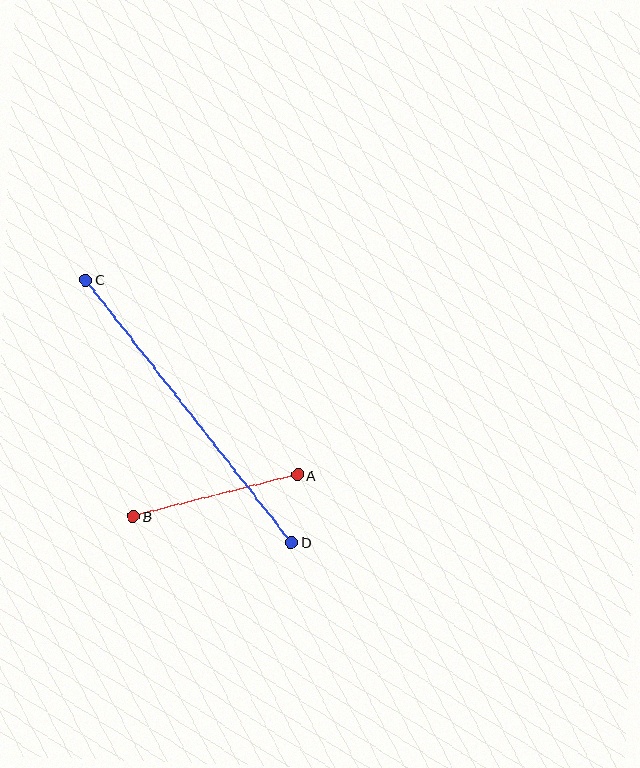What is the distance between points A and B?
The distance is approximately 170 pixels.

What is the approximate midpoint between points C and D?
The midpoint is at approximately (189, 411) pixels.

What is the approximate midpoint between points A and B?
The midpoint is at approximately (215, 496) pixels.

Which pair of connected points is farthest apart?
Points C and D are farthest apart.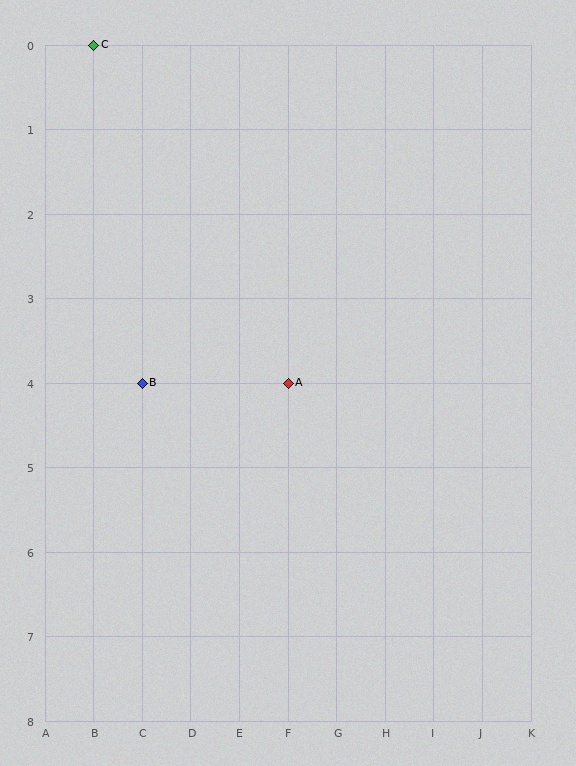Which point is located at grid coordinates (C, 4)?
Point B is at (C, 4).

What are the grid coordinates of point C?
Point C is at grid coordinates (B, 0).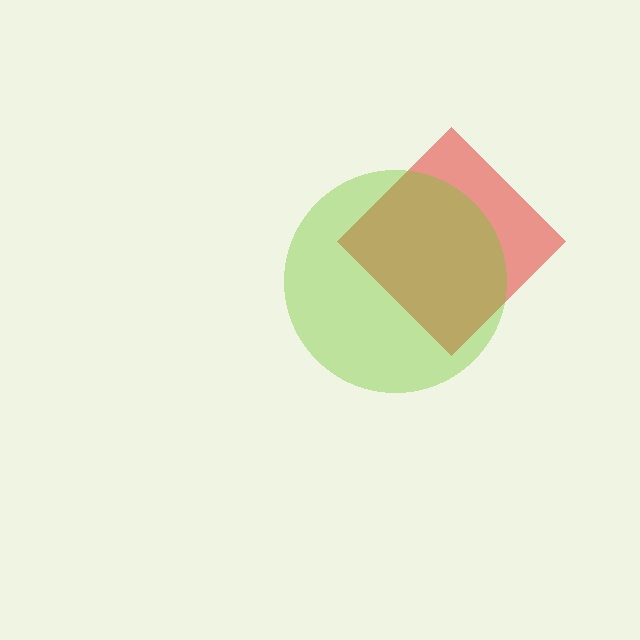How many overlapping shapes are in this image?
There are 2 overlapping shapes in the image.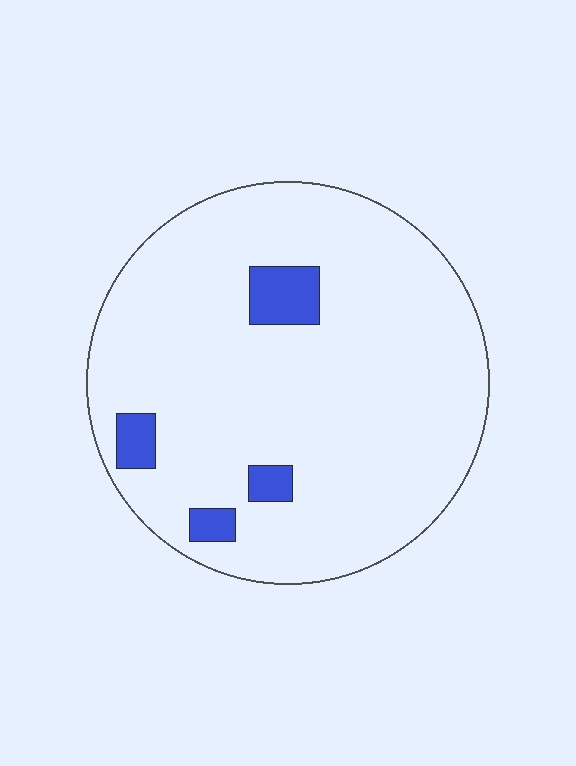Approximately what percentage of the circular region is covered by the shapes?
Approximately 10%.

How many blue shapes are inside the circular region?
4.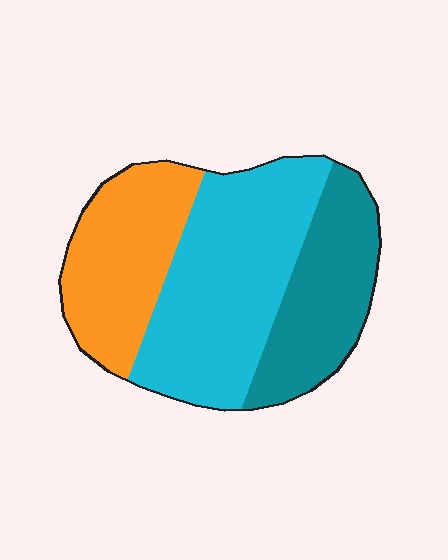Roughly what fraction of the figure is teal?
Teal covers around 25% of the figure.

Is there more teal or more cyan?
Cyan.